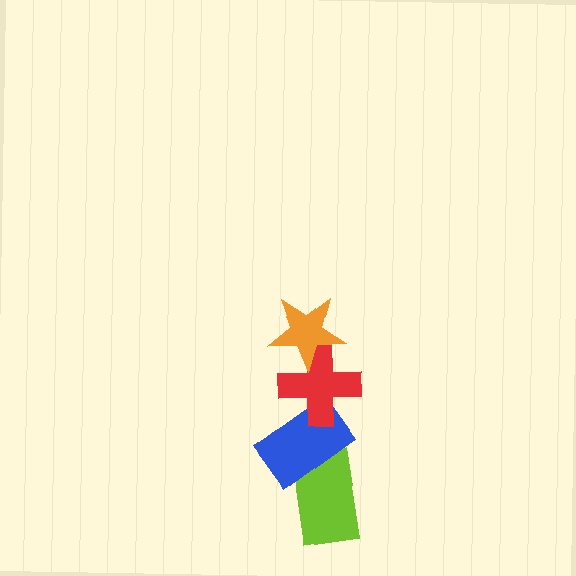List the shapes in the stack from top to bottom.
From top to bottom: the orange star, the red cross, the blue rectangle, the lime rectangle.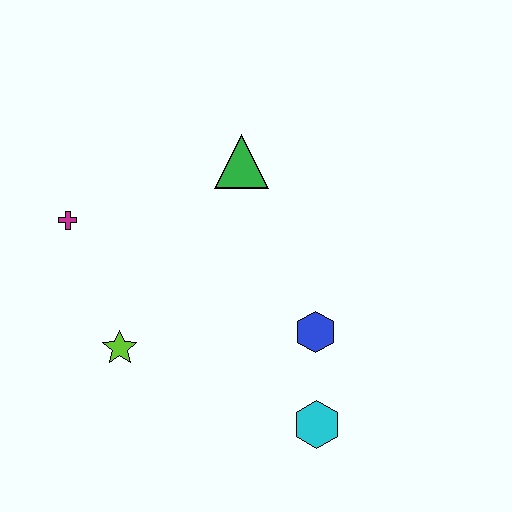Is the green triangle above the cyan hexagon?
Yes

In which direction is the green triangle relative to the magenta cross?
The green triangle is to the right of the magenta cross.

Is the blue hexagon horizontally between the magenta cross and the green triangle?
No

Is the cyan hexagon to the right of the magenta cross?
Yes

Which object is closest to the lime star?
The magenta cross is closest to the lime star.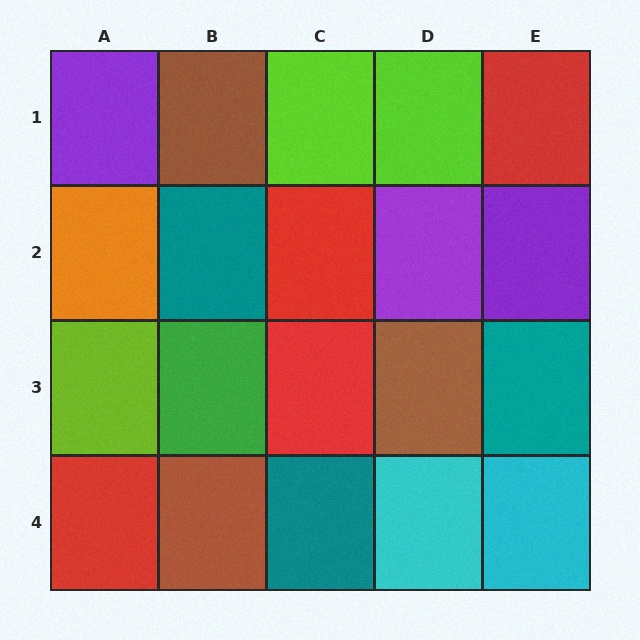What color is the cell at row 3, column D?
Brown.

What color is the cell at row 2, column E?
Purple.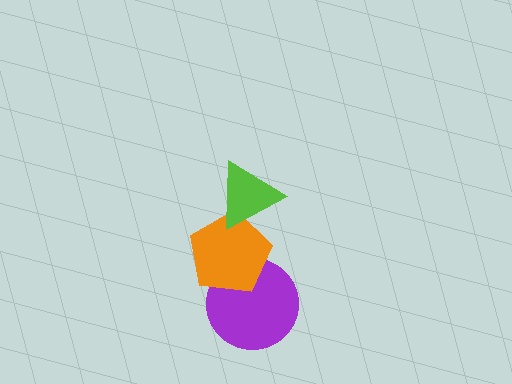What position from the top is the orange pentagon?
The orange pentagon is 2nd from the top.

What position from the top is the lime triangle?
The lime triangle is 1st from the top.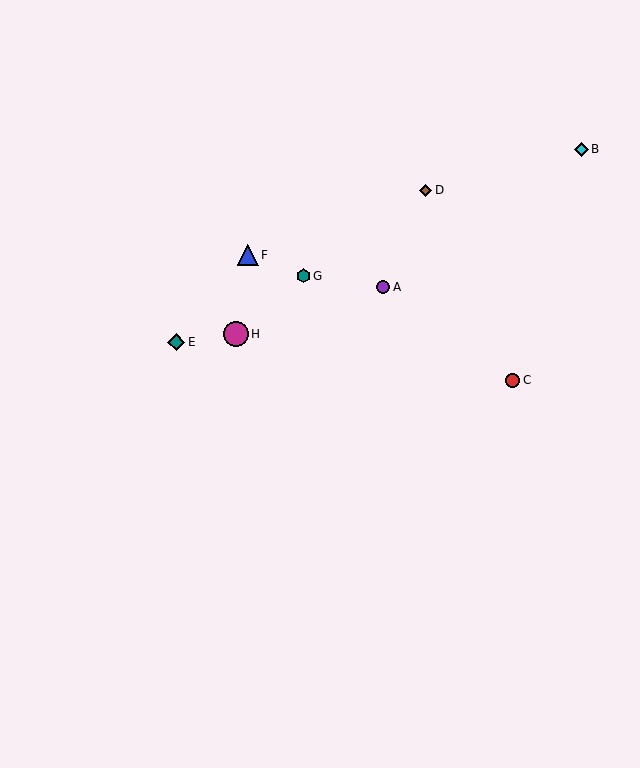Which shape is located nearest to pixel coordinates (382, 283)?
The purple circle (labeled A) at (383, 287) is nearest to that location.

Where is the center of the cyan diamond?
The center of the cyan diamond is at (581, 149).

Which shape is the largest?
The magenta circle (labeled H) is the largest.